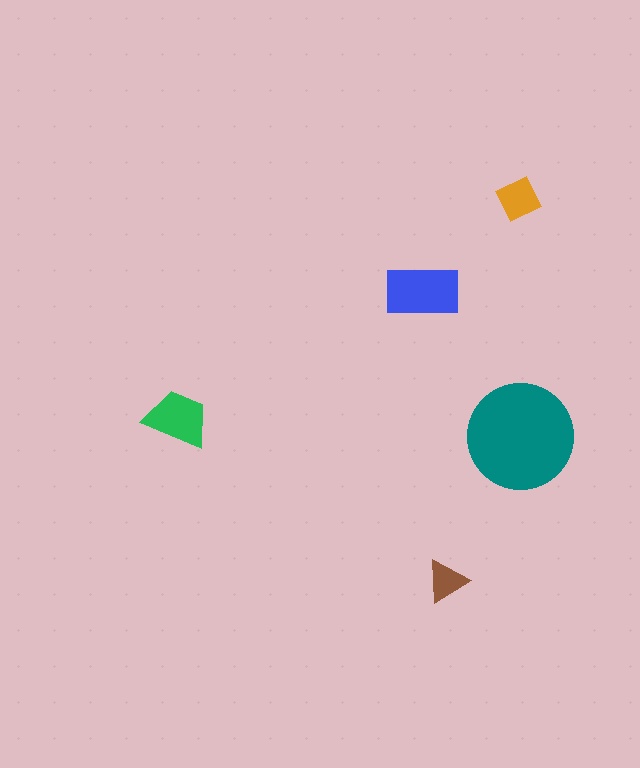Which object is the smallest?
The brown triangle.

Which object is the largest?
The teal circle.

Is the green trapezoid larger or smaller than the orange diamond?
Larger.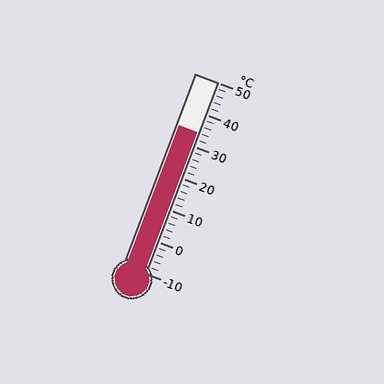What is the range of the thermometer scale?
The thermometer scale ranges from -10°C to 50°C.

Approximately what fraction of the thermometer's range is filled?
The thermometer is filled to approximately 75% of its range.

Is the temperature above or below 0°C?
The temperature is above 0°C.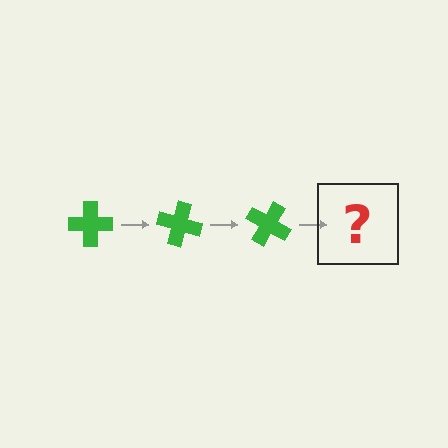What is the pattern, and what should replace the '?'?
The pattern is that the cross rotates 15 degrees each step. The '?' should be a green cross rotated 45 degrees.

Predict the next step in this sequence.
The next step is a green cross rotated 45 degrees.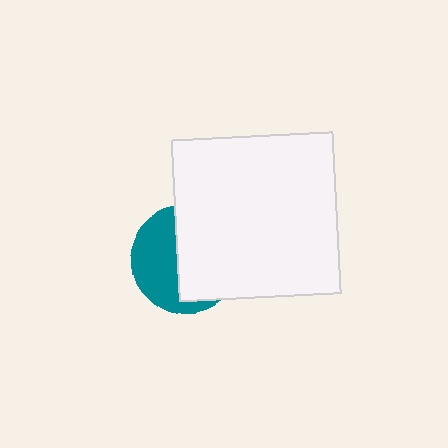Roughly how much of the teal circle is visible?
A small part of it is visible (roughly 45%).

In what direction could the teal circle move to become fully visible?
The teal circle could move left. That would shift it out from behind the white square entirely.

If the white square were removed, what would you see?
You would see the complete teal circle.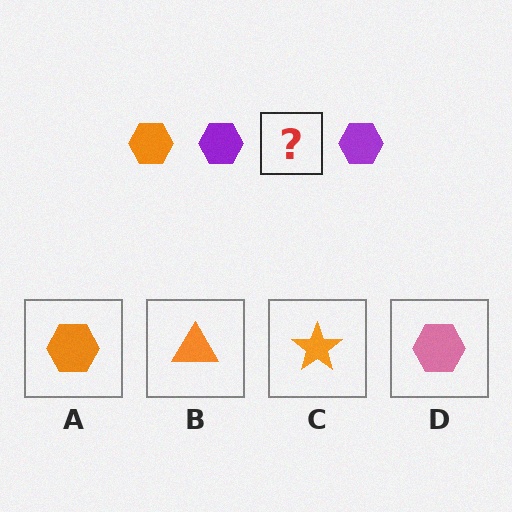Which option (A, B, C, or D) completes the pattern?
A.